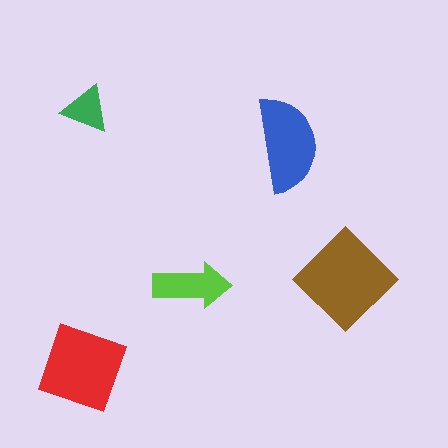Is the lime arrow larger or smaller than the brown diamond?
Smaller.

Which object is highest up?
The green triangle is topmost.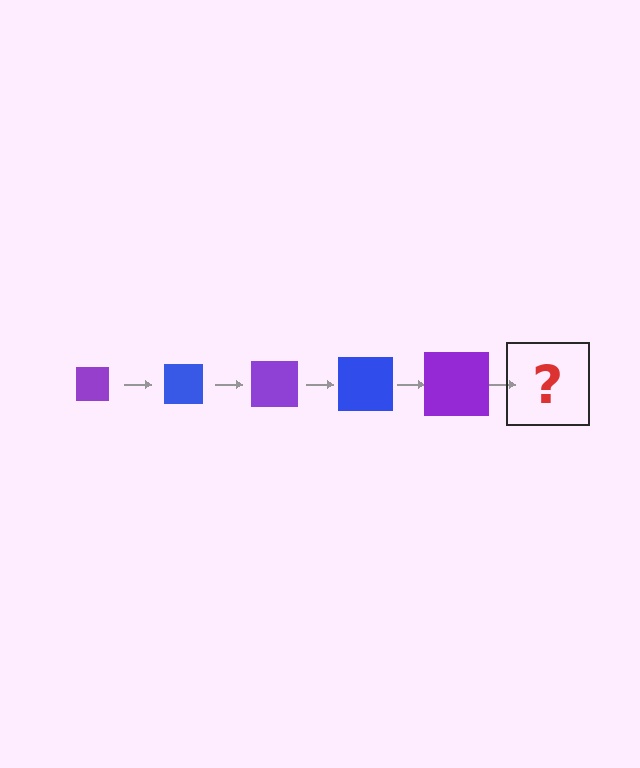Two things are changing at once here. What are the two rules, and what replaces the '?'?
The two rules are that the square grows larger each step and the color cycles through purple and blue. The '?' should be a blue square, larger than the previous one.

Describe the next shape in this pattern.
It should be a blue square, larger than the previous one.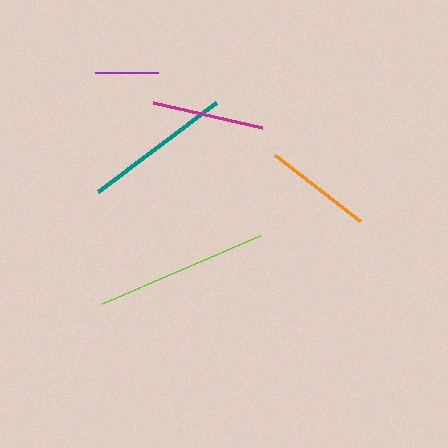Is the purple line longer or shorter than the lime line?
The lime line is longer than the purple line.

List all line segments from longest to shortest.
From longest to shortest: lime, teal, magenta, orange, purple.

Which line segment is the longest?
The lime line is the longest at approximately 172 pixels.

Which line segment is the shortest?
The purple line is the shortest at approximately 63 pixels.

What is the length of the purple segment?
The purple segment is approximately 63 pixels long.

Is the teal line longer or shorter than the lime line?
The lime line is longer than the teal line.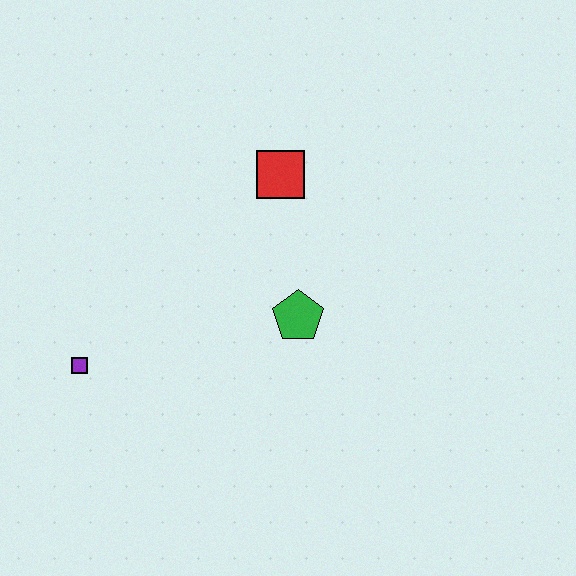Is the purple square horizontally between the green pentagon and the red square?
No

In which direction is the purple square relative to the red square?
The purple square is to the left of the red square.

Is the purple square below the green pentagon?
Yes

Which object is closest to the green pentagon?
The red square is closest to the green pentagon.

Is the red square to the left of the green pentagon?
Yes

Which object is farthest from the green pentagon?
The purple square is farthest from the green pentagon.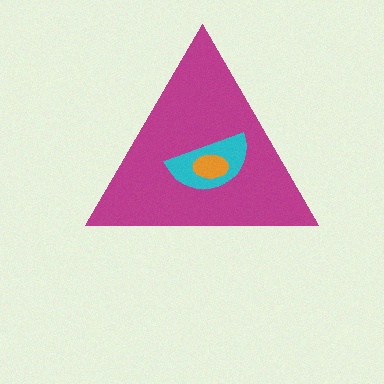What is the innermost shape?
The orange ellipse.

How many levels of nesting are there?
3.